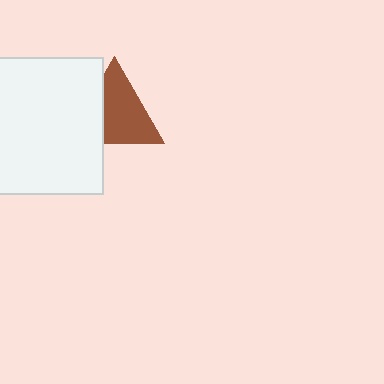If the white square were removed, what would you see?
You would see the complete brown triangle.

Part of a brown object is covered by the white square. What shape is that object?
It is a triangle.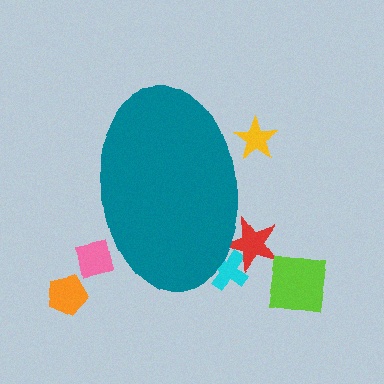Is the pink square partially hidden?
Yes, the pink square is partially hidden behind the teal ellipse.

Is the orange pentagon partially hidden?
No, the orange pentagon is fully visible.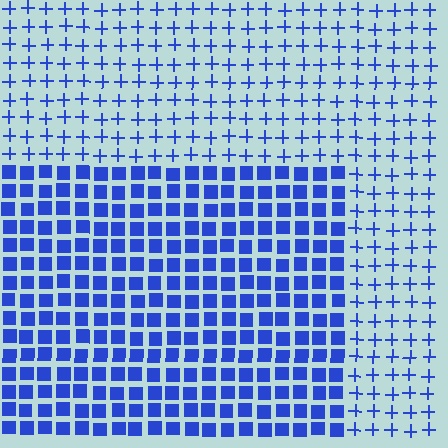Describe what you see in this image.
The image is filled with small blue elements arranged in a uniform grid. A rectangle-shaped region contains squares, while the surrounding area contains plus signs. The boundary is defined purely by the change in element shape.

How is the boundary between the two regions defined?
The boundary is defined by a change in element shape: squares inside vs. plus signs outside. All elements share the same color and spacing.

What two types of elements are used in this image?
The image uses squares inside the rectangle region and plus signs outside it.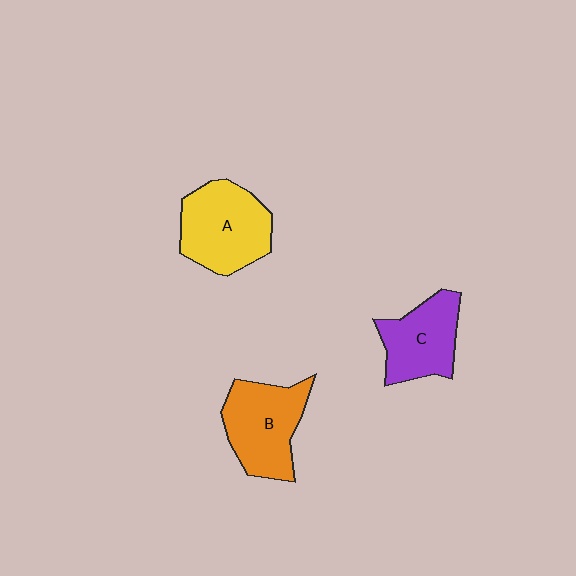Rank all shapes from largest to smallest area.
From largest to smallest: A (yellow), B (orange), C (purple).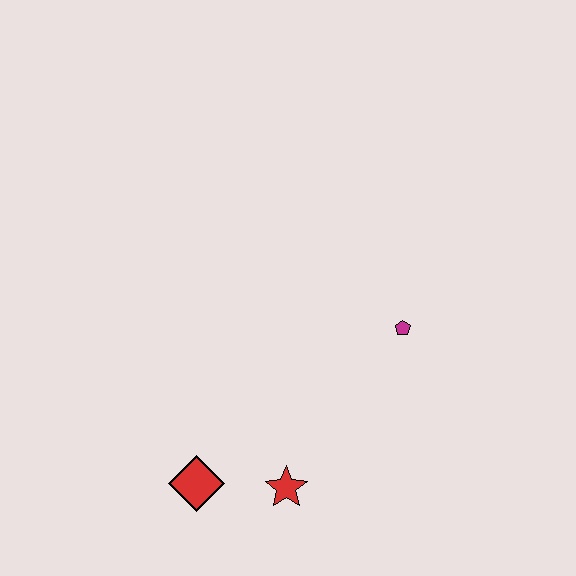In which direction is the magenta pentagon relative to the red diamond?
The magenta pentagon is to the right of the red diamond.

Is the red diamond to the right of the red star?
No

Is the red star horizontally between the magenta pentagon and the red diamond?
Yes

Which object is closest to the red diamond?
The red star is closest to the red diamond.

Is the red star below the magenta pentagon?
Yes